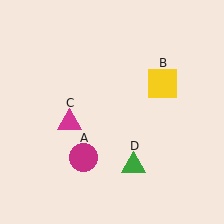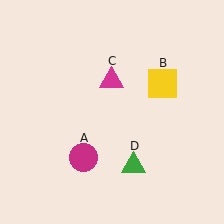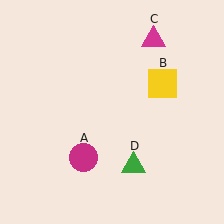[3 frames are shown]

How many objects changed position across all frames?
1 object changed position: magenta triangle (object C).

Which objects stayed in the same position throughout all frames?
Magenta circle (object A) and yellow square (object B) and green triangle (object D) remained stationary.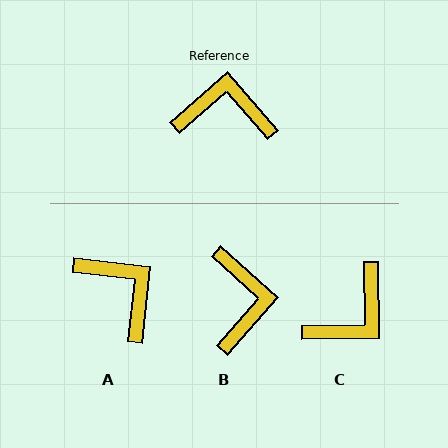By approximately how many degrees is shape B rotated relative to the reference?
Approximately 83 degrees clockwise.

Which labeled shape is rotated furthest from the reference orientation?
C, about 130 degrees away.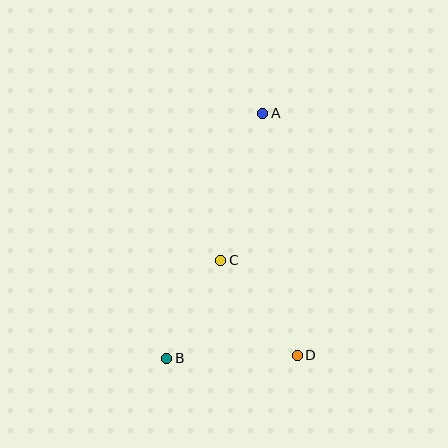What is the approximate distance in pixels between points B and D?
The distance between B and D is approximately 130 pixels.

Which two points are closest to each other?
Points B and C are closest to each other.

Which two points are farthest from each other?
Points A and B are farthest from each other.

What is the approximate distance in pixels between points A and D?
The distance between A and D is approximately 245 pixels.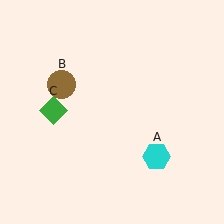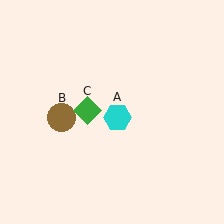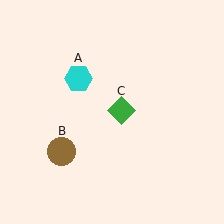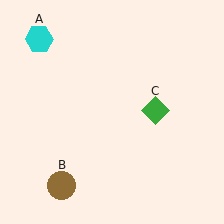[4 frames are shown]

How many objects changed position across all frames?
3 objects changed position: cyan hexagon (object A), brown circle (object B), green diamond (object C).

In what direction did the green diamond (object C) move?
The green diamond (object C) moved right.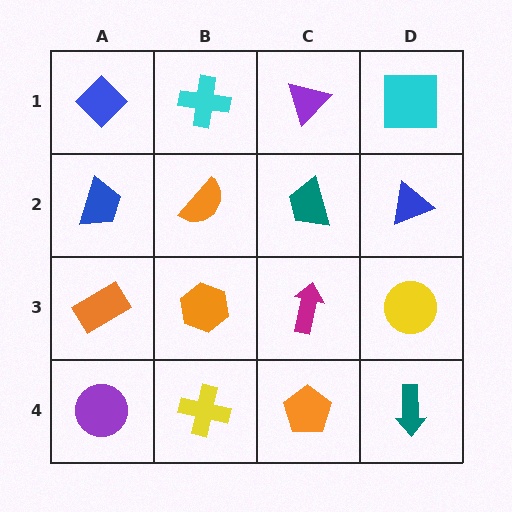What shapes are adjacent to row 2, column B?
A cyan cross (row 1, column B), an orange hexagon (row 3, column B), a blue trapezoid (row 2, column A), a teal trapezoid (row 2, column C).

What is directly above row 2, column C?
A purple triangle.